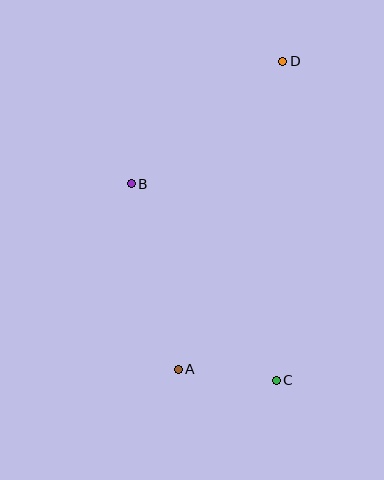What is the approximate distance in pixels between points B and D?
The distance between B and D is approximately 195 pixels.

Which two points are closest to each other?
Points A and C are closest to each other.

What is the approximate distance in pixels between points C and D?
The distance between C and D is approximately 319 pixels.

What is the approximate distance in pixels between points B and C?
The distance between B and C is approximately 244 pixels.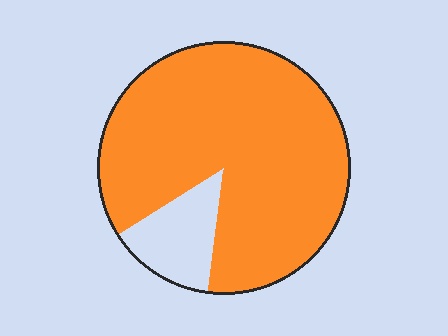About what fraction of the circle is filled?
About seven eighths (7/8).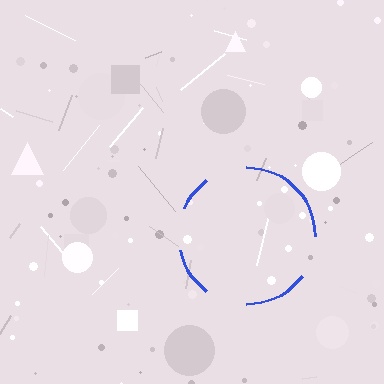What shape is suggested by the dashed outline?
The dashed outline suggests a circle.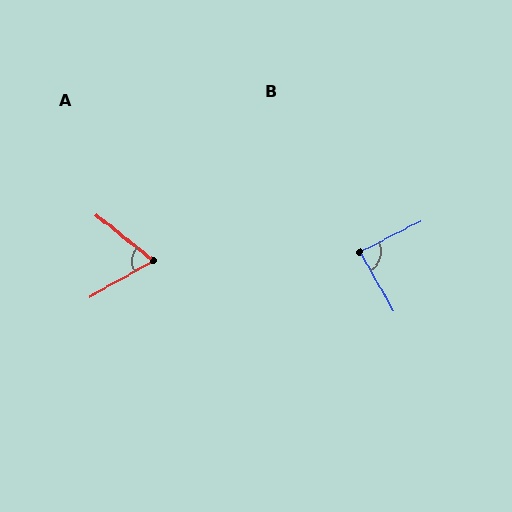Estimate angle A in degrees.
Approximately 69 degrees.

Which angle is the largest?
B, at approximately 87 degrees.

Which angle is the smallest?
A, at approximately 69 degrees.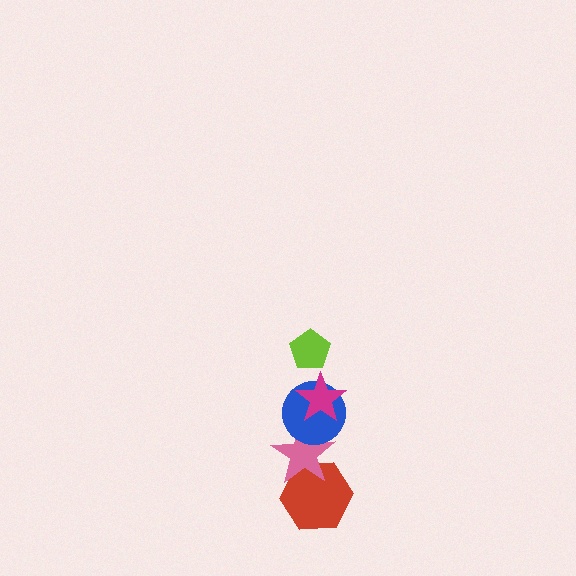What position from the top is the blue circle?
The blue circle is 3rd from the top.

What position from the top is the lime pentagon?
The lime pentagon is 1st from the top.